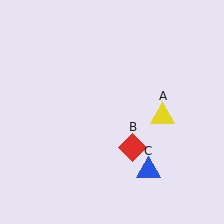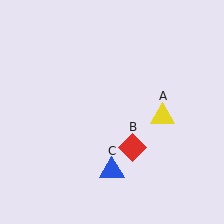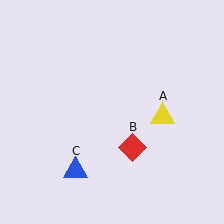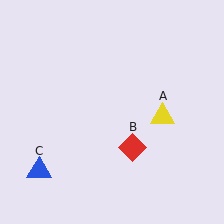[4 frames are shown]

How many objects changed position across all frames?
1 object changed position: blue triangle (object C).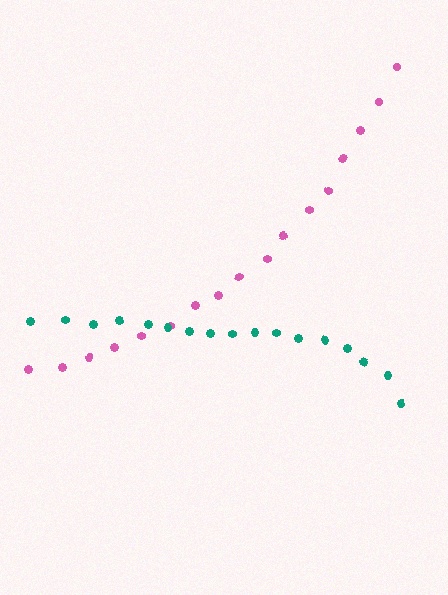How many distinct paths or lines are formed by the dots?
There are 2 distinct paths.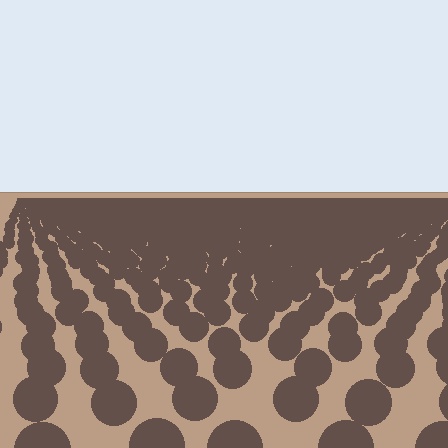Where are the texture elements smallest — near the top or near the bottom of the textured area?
Near the top.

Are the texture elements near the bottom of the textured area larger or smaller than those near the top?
Larger. Near the bottom, elements are closer to the viewer and appear at a bigger on-screen size.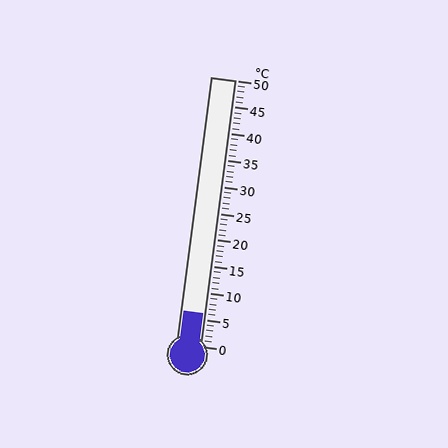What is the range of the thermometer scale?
The thermometer scale ranges from 0°C to 50°C.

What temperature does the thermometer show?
The thermometer shows approximately 6°C.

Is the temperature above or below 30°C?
The temperature is below 30°C.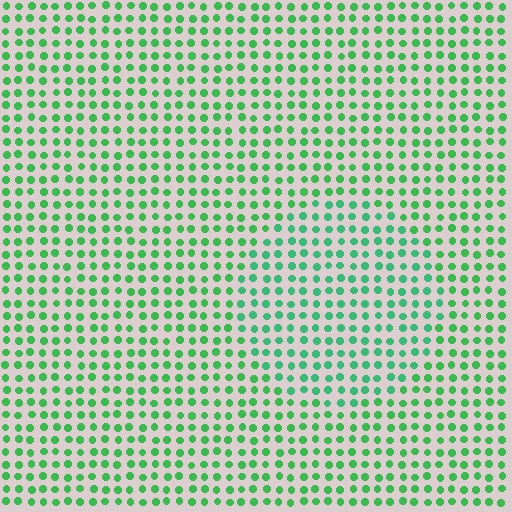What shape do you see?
I see a circle.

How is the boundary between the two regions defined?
The boundary is defined purely by a slight shift in hue (about 19 degrees). Spacing, size, and orientation are identical on both sides.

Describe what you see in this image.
The image is filled with small green elements in a uniform arrangement. A circle-shaped region is visible where the elements are tinted to a slightly different hue, forming a subtle color boundary.